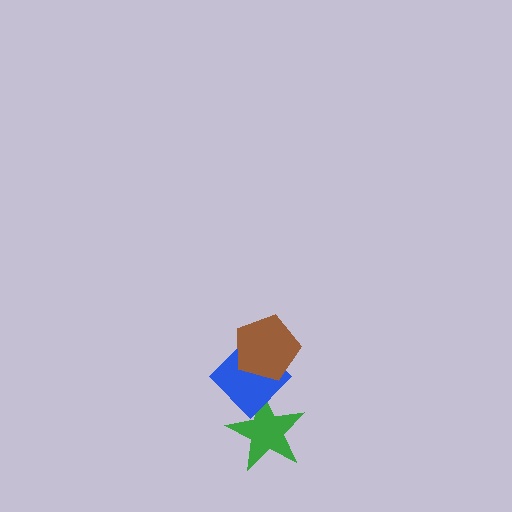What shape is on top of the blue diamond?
The brown pentagon is on top of the blue diamond.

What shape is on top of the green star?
The blue diamond is on top of the green star.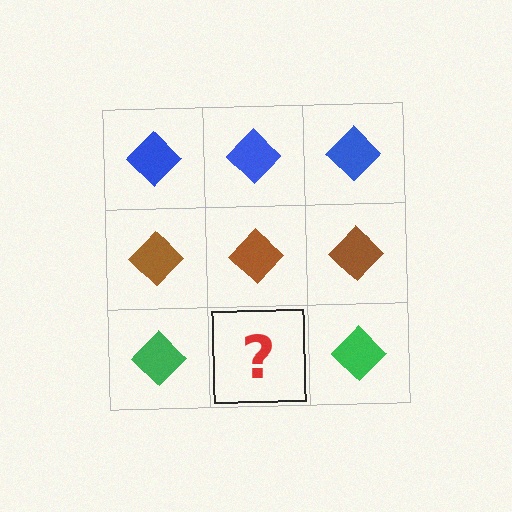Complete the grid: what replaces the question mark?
The question mark should be replaced with a green diamond.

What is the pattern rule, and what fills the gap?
The rule is that each row has a consistent color. The gap should be filled with a green diamond.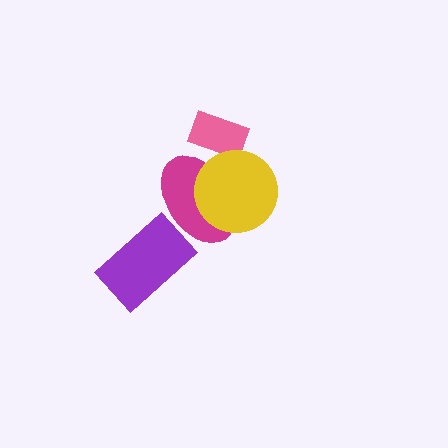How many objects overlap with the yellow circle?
2 objects overlap with the yellow circle.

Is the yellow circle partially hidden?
No, no other shape covers it.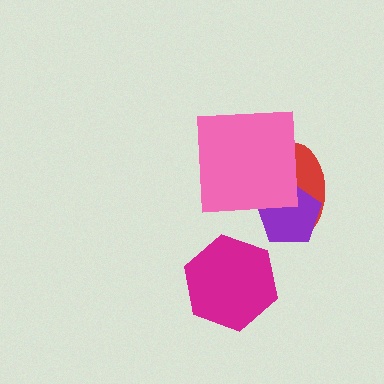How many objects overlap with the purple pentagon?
2 objects overlap with the purple pentagon.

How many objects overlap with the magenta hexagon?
0 objects overlap with the magenta hexagon.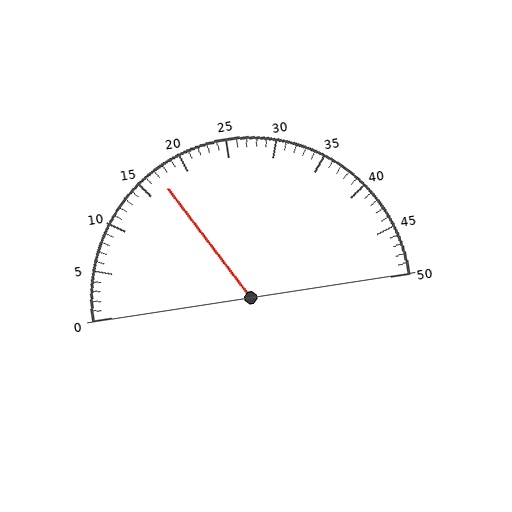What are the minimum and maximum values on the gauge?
The gauge ranges from 0 to 50.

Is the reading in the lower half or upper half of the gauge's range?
The reading is in the lower half of the range (0 to 50).